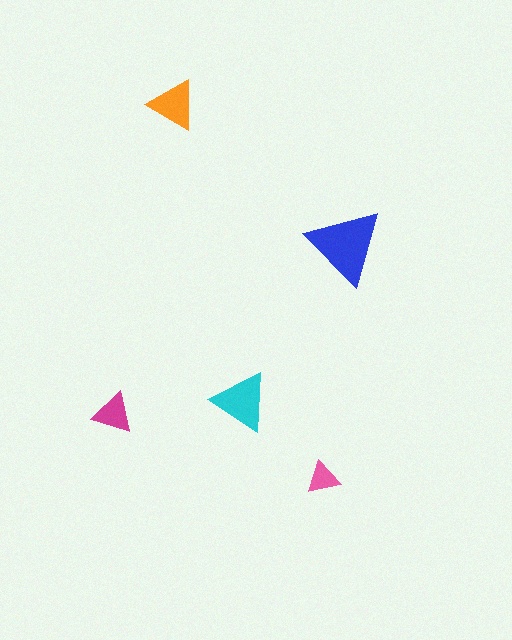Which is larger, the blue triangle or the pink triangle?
The blue one.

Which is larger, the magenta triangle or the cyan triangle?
The cyan one.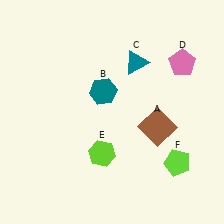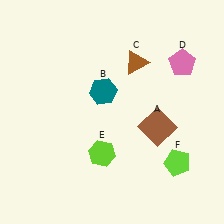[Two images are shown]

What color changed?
The triangle (C) changed from teal in Image 1 to brown in Image 2.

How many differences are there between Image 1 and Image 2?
There is 1 difference between the two images.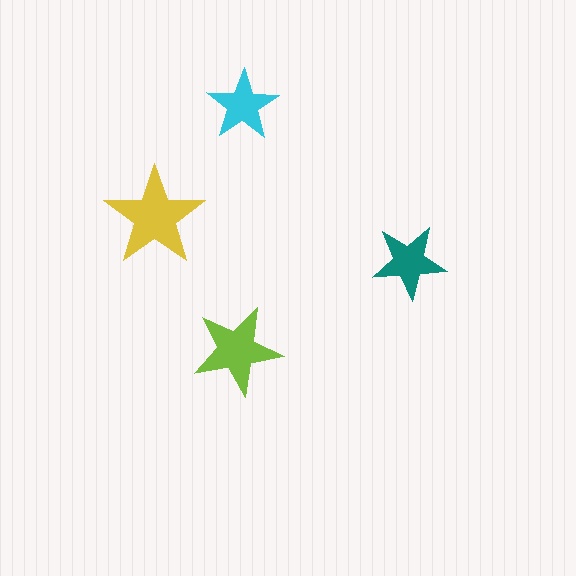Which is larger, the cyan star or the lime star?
The lime one.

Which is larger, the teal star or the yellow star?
The yellow one.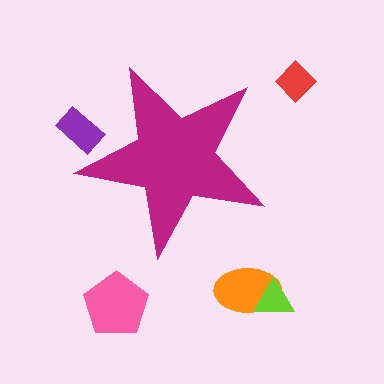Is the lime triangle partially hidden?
No, the lime triangle is fully visible.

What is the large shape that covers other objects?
A magenta star.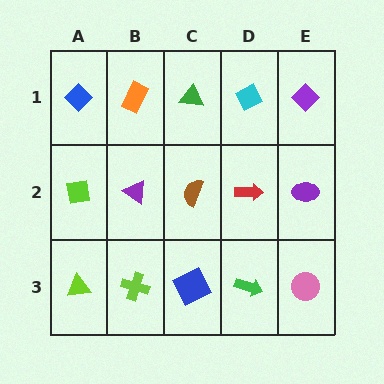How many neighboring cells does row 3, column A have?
2.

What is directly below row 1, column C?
A brown semicircle.